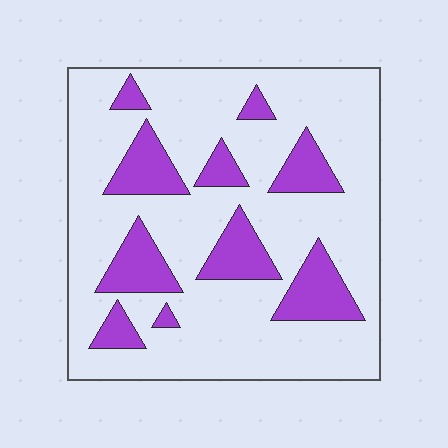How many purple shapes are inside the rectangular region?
10.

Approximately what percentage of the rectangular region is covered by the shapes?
Approximately 20%.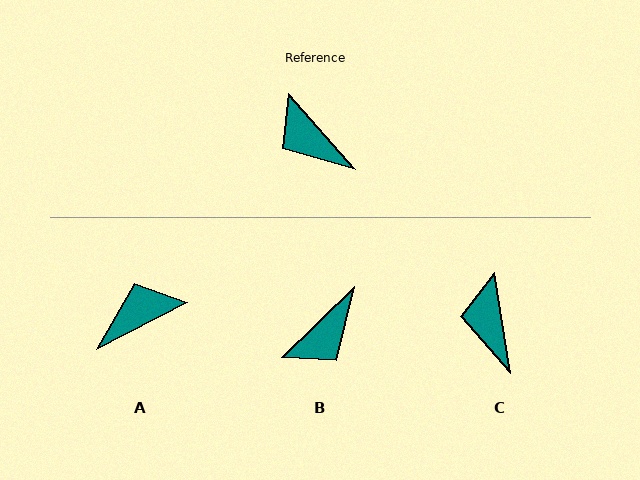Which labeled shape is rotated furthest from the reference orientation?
A, about 104 degrees away.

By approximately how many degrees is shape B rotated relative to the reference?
Approximately 93 degrees counter-clockwise.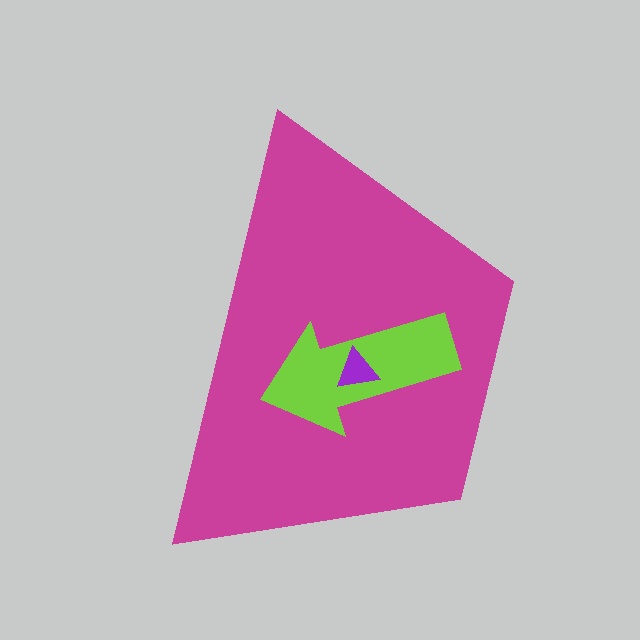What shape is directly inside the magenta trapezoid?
The lime arrow.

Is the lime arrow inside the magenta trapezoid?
Yes.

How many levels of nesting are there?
3.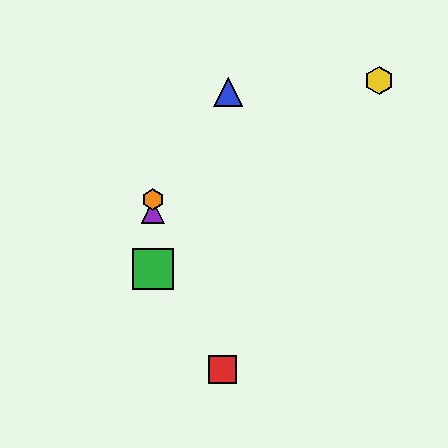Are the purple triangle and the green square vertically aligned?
Yes, both are at x≈153.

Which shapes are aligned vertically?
The green square, the purple triangle, the orange hexagon are aligned vertically.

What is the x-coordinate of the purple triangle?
The purple triangle is at x≈153.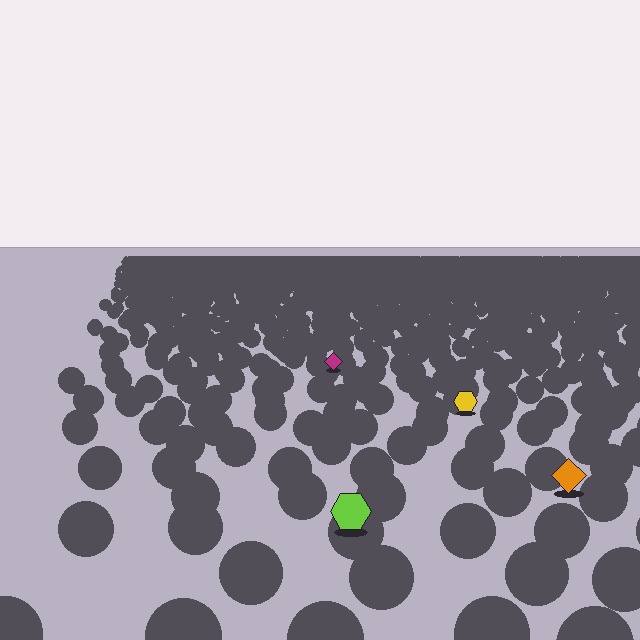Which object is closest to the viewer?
The lime hexagon is closest. The texture marks near it are larger and more spread out.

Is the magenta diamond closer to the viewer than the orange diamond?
No. The orange diamond is closer — you can tell from the texture gradient: the ground texture is coarser near it.